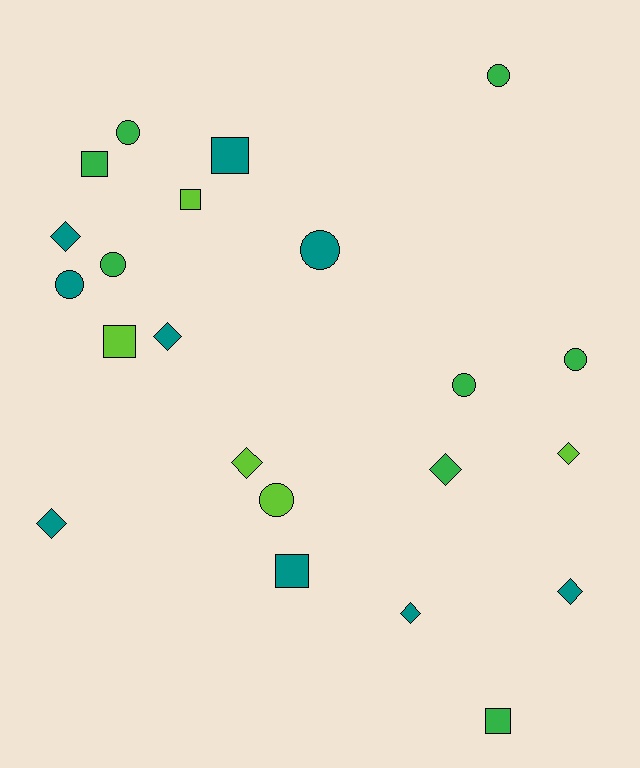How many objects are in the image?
There are 22 objects.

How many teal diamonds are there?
There are 5 teal diamonds.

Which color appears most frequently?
Teal, with 9 objects.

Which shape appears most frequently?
Diamond, with 8 objects.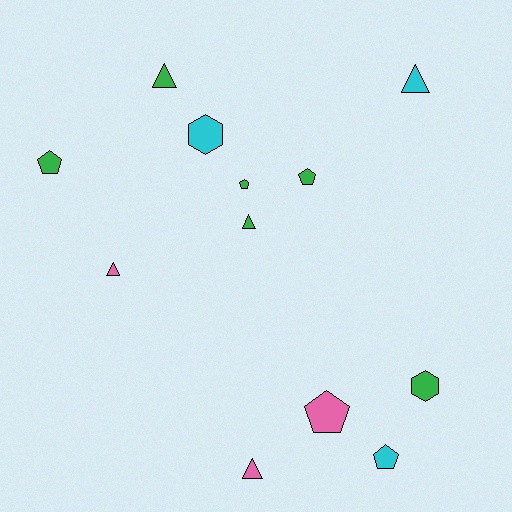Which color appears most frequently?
Green, with 6 objects.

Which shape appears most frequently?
Triangle, with 5 objects.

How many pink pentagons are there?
There is 1 pink pentagon.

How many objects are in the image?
There are 12 objects.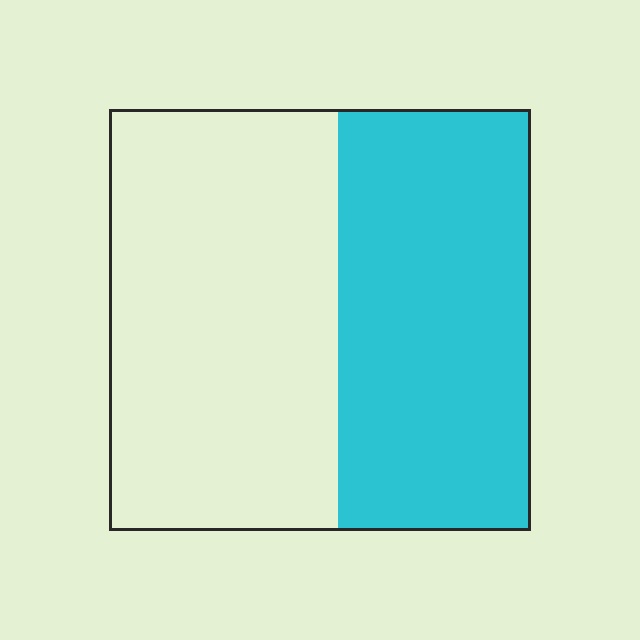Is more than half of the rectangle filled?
No.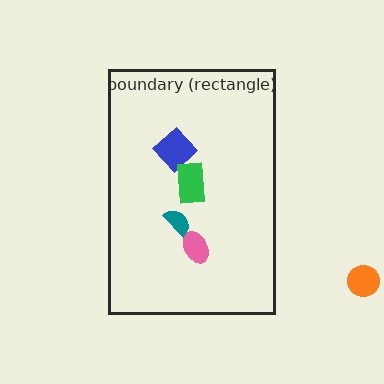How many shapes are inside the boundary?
4 inside, 1 outside.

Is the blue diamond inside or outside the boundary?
Inside.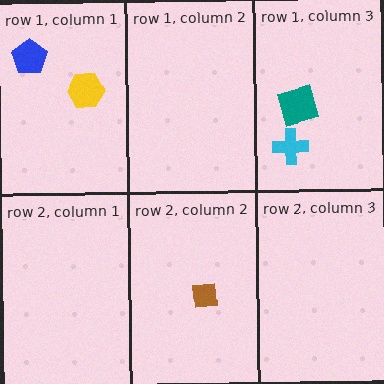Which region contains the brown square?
The row 2, column 2 region.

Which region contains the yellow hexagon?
The row 1, column 1 region.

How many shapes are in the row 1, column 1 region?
2.